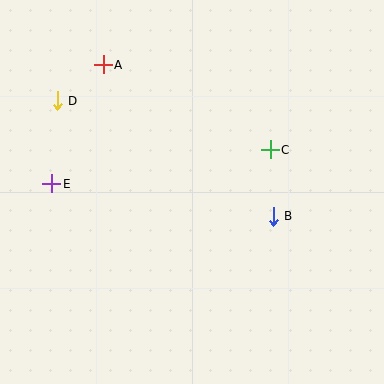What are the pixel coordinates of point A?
Point A is at (103, 65).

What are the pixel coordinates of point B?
Point B is at (273, 217).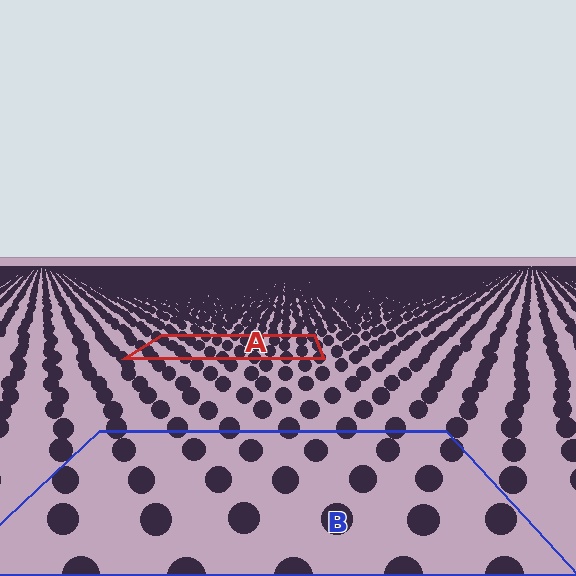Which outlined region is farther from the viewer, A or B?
Region A is farther from the viewer — the texture elements inside it appear smaller and more densely packed.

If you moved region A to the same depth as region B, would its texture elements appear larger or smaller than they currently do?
They would appear larger. At a closer depth, the same texture elements are projected at a bigger on-screen size.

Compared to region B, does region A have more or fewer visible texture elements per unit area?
Region A has more texture elements per unit area — they are packed more densely because it is farther away.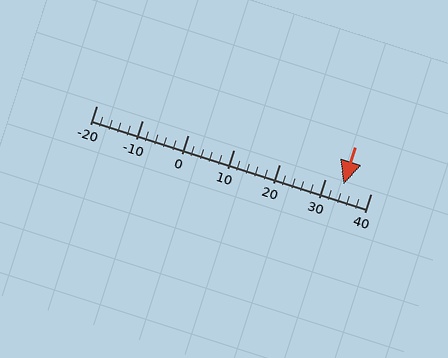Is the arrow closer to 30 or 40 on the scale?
The arrow is closer to 30.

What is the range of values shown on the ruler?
The ruler shows values from -20 to 40.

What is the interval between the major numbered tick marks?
The major tick marks are spaced 10 units apart.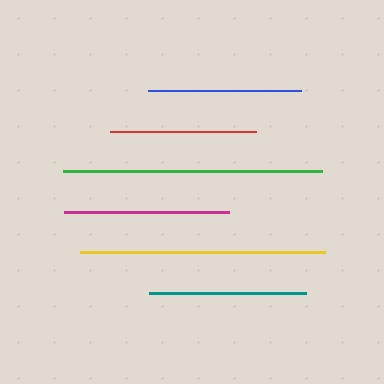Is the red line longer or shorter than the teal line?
The teal line is longer than the red line.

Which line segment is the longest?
The green line is the longest at approximately 260 pixels.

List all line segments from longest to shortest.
From longest to shortest: green, yellow, magenta, teal, blue, red.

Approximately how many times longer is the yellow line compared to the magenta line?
The yellow line is approximately 1.5 times the length of the magenta line.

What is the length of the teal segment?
The teal segment is approximately 157 pixels long.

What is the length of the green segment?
The green segment is approximately 260 pixels long.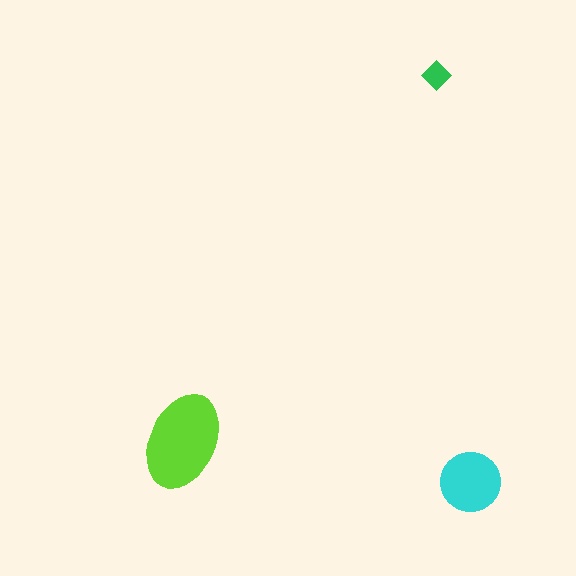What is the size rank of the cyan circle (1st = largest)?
2nd.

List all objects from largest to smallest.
The lime ellipse, the cyan circle, the green diamond.